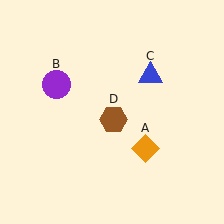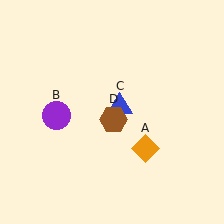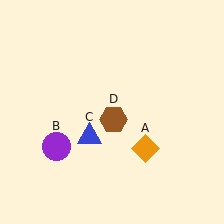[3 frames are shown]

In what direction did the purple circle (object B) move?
The purple circle (object B) moved down.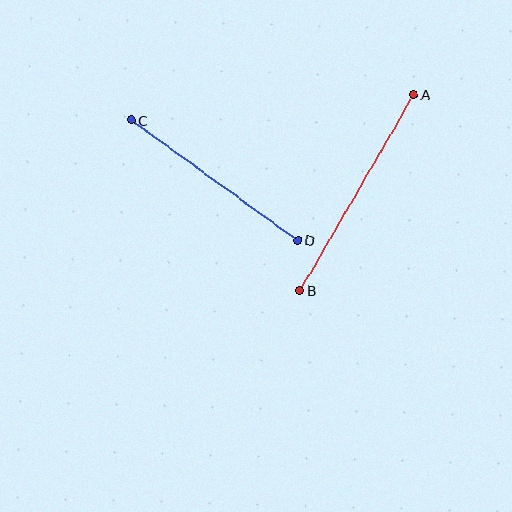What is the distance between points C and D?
The distance is approximately 205 pixels.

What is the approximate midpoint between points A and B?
The midpoint is at approximately (357, 193) pixels.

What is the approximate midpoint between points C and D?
The midpoint is at approximately (214, 180) pixels.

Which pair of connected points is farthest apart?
Points A and B are farthest apart.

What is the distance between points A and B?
The distance is approximately 227 pixels.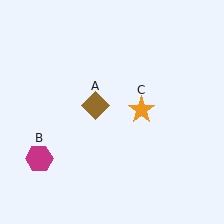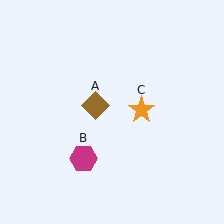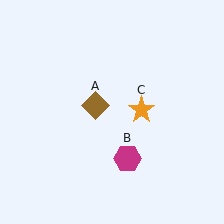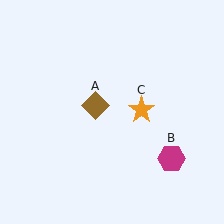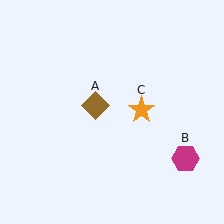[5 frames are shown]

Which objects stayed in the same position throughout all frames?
Brown diamond (object A) and orange star (object C) remained stationary.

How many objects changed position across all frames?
1 object changed position: magenta hexagon (object B).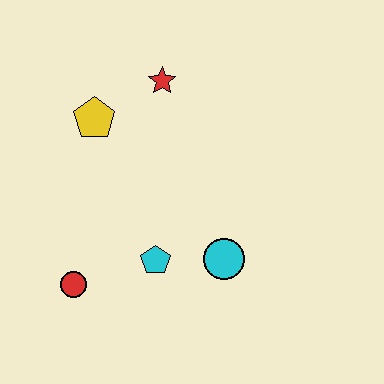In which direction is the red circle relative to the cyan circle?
The red circle is to the left of the cyan circle.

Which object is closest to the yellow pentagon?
The red star is closest to the yellow pentagon.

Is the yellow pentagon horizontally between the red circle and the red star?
Yes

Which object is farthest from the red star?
The red circle is farthest from the red star.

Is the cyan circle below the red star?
Yes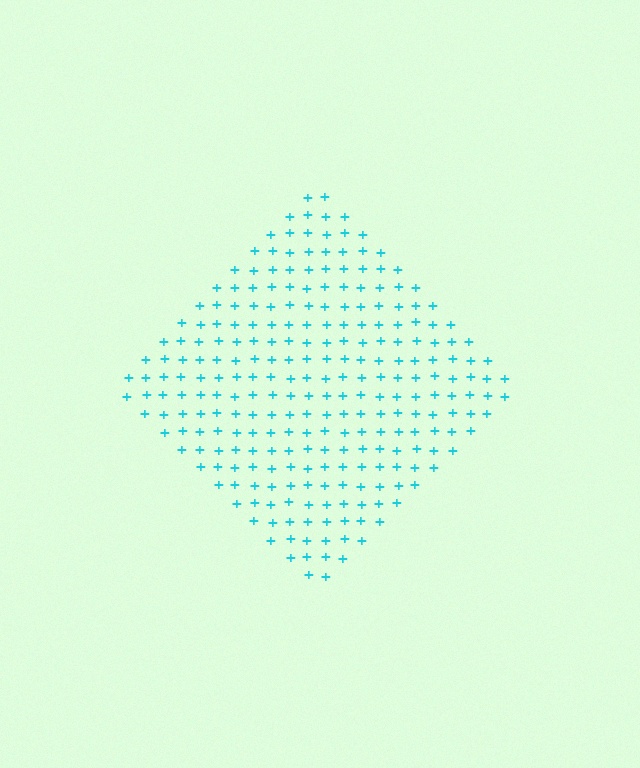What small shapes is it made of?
It is made of small plus signs.